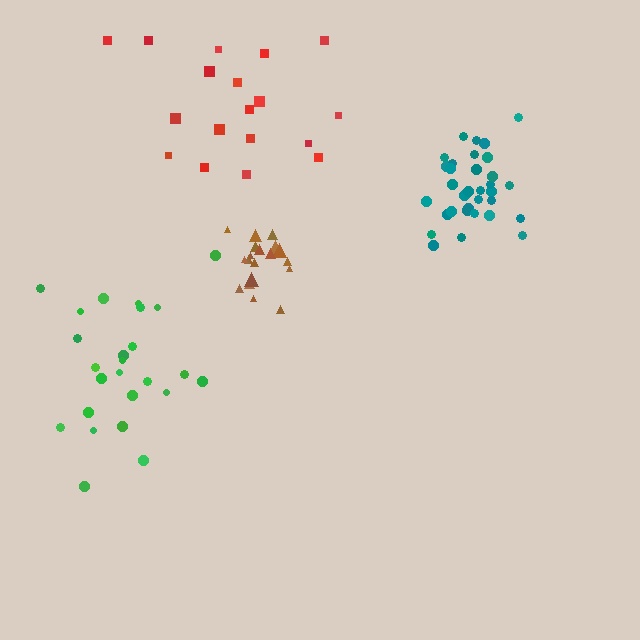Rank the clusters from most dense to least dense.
brown, teal, green, red.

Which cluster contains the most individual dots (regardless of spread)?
Teal (33).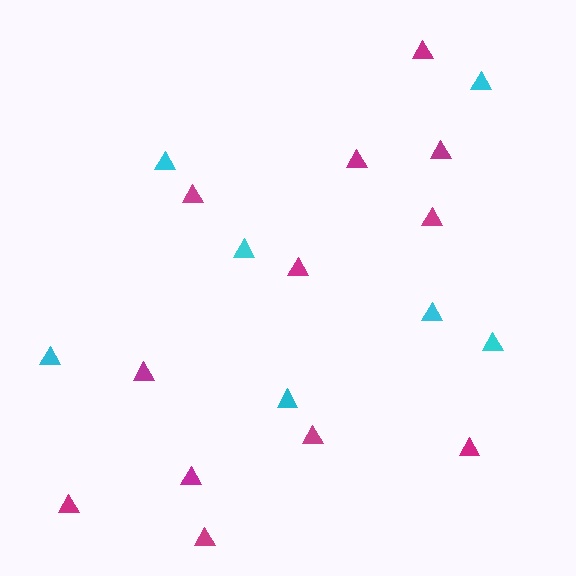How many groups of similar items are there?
There are 2 groups: one group of magenta triangles (12) and one group of cyan triangles (7).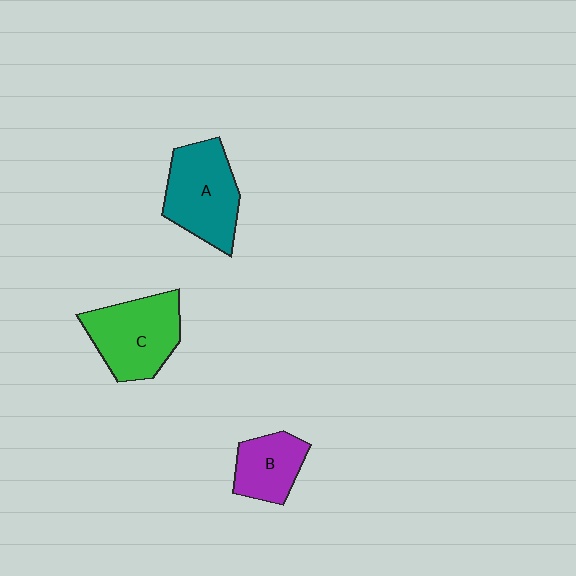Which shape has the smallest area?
Shape B (purple).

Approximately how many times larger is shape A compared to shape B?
Approximately 1.6 times.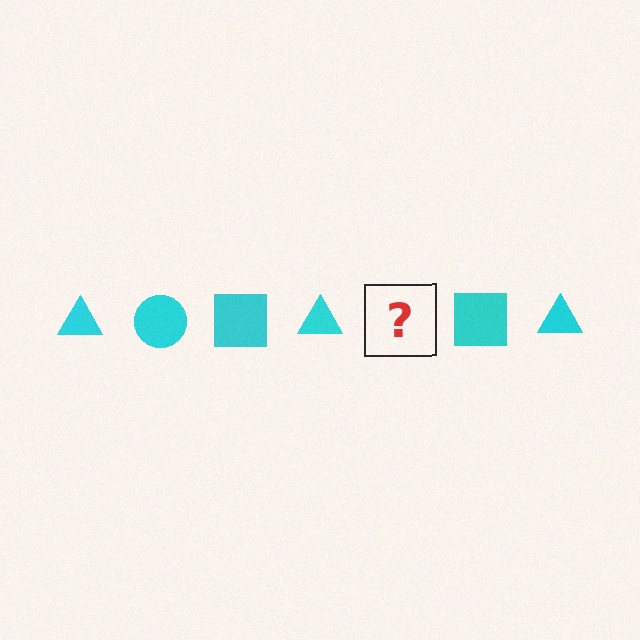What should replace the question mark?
The question mark should be replaced with a cyan circle.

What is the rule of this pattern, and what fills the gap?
The rule is that the pattern cycles through triangle, circle, square shapes in cyan. The gap should be filled with a cyan circle.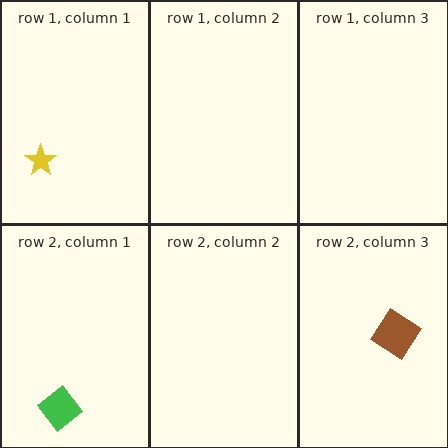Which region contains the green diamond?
The row 2, column 1 region.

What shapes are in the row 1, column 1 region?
The yellow star.